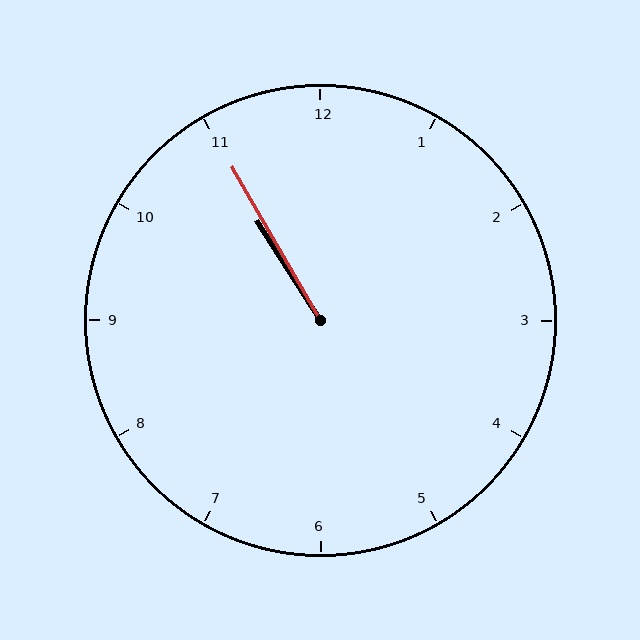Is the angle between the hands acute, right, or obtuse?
It is acute.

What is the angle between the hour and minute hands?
Approximately 2 degrees.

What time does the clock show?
10:55.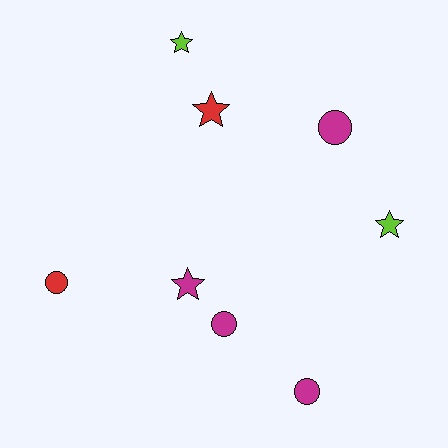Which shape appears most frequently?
Circle, with 4 objects.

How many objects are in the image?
There are 8 objects.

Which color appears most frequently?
Magenta, with 4 objects.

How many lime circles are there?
There are no lime circles.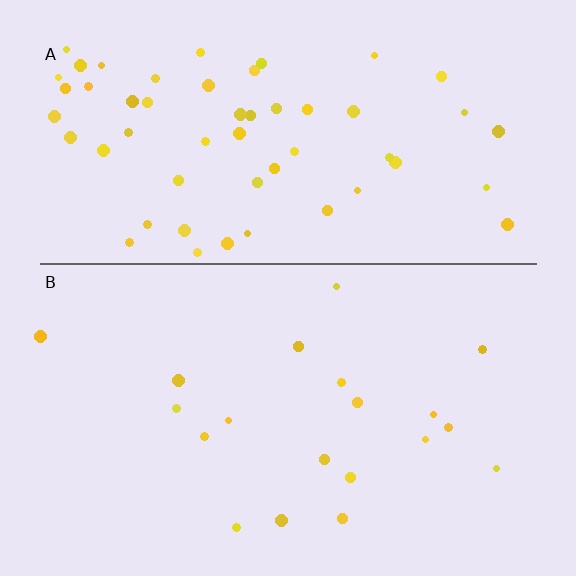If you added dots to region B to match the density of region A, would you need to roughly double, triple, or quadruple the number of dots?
Approximately triple.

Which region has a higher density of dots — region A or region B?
A (the top).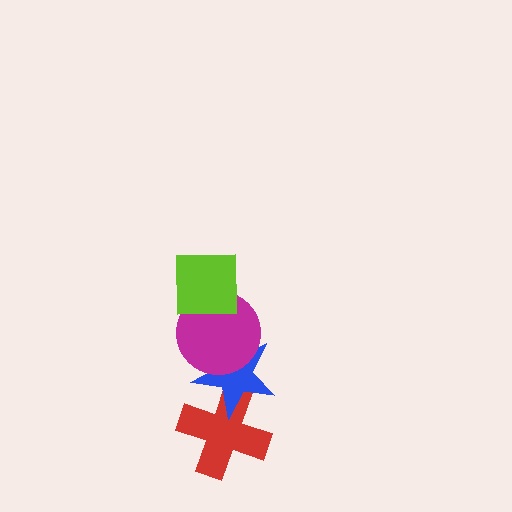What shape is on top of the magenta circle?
The lime square is on top of the magenta circle.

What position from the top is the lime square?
The lime square is 1st from the top.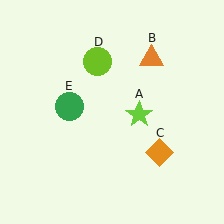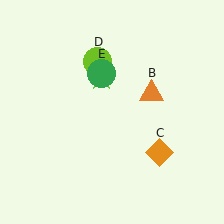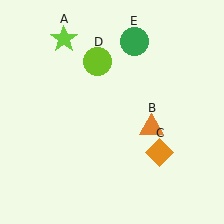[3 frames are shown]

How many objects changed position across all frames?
3 objects changed position: lime star (object A), orange triangle (object B), green circle (object E).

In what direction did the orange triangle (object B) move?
The orange triangle (object B) moved down.